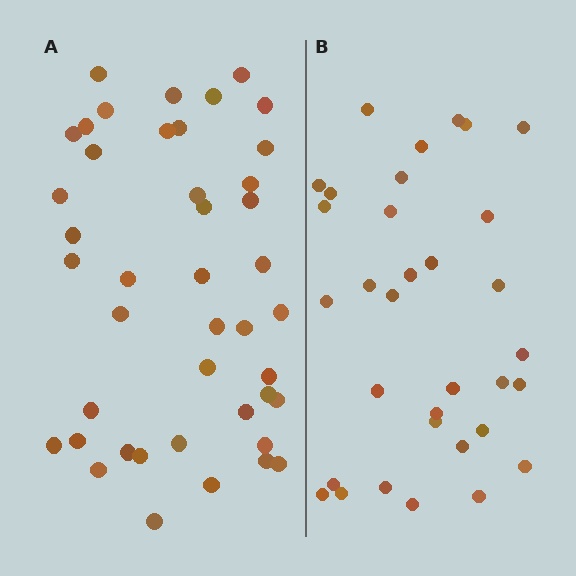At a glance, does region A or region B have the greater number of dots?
Region A (the left region) has more dots.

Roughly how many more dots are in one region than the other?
Region A has roughly 10 or so more dots than region B.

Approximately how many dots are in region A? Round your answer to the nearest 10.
About 40 dots. (The exact count is 43, which rounds to 40.)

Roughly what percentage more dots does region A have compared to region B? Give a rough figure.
About 30% more.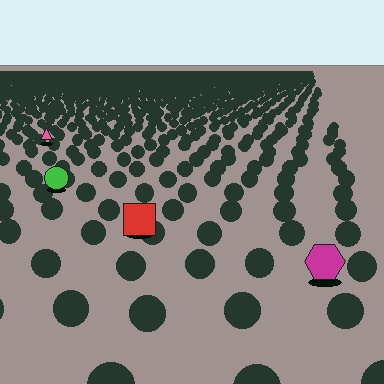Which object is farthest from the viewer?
The pink triangle is farthest from the viewer. It appears smaller and the ground texture around it is denser.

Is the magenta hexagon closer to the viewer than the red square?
Yes. The magenta hexagon is closer — you can tell from the texture gradient: the ground texture is coarser near it.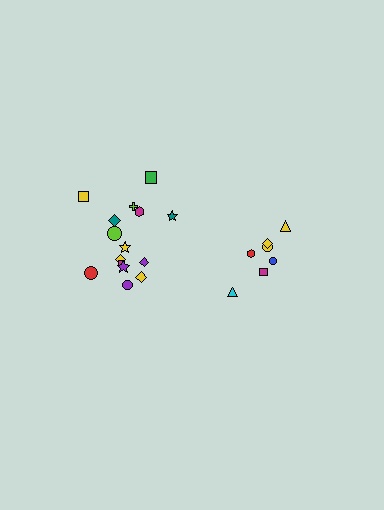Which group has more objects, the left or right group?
The left group.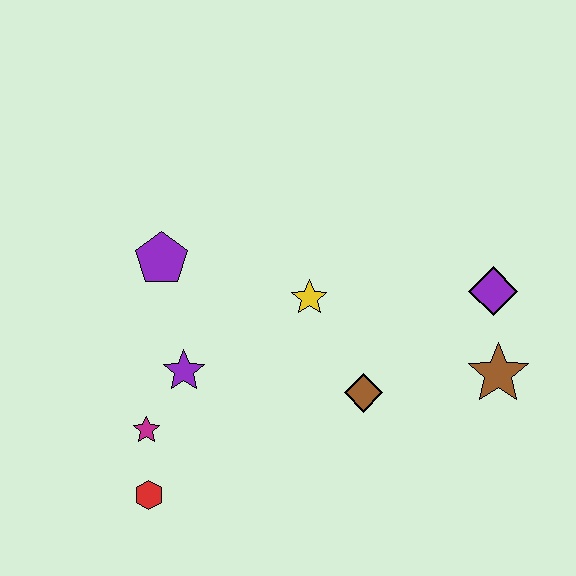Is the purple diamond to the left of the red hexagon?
No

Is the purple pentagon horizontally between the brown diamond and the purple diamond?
No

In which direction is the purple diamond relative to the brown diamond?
The purple diamond is to the right of the brown diamond.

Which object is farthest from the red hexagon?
The purple diamond is farthest from the red hexagon.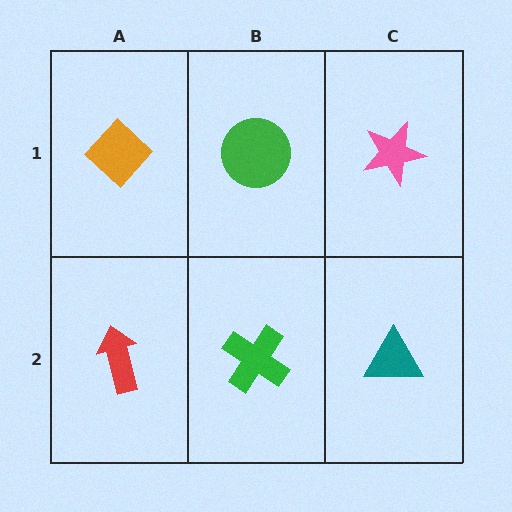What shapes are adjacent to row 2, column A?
An orange diamond (row 1, column A), a green cross (row 2, column B).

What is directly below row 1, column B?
A green cross.